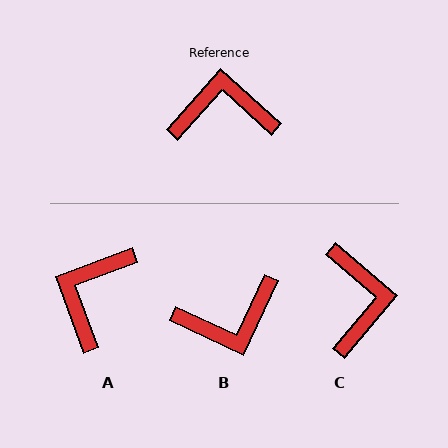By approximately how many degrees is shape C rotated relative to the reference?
Approximately 88 degrees clockwise.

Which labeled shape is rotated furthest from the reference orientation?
B, about 163 degrees away.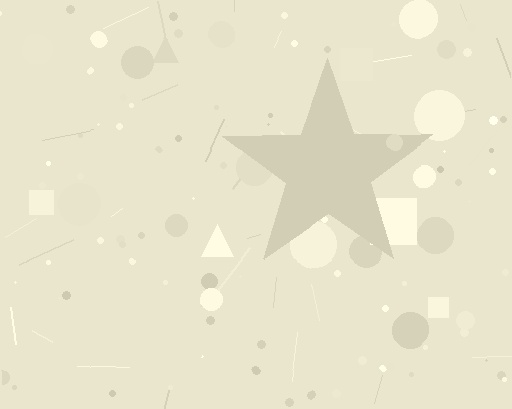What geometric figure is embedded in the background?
A star is embedded in the background.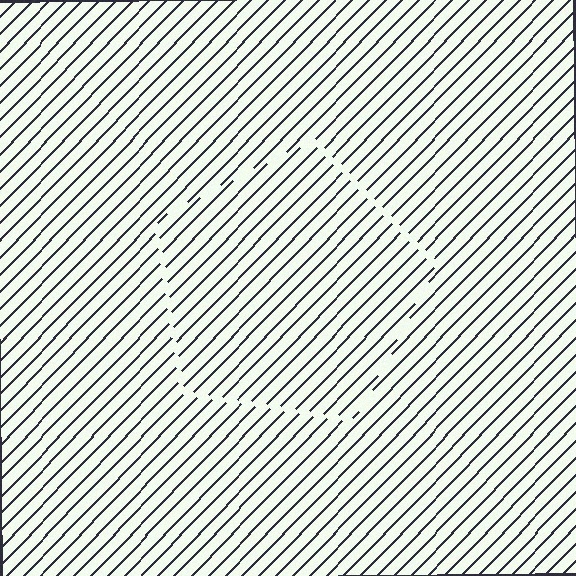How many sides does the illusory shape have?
5 sides — the line-ends trace a pentagon.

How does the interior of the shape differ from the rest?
The interior of the shape contains the same grating, shifted by half a period — the contour is defined by the phase discontinuity where line-ends from the inner and outer gratings abut.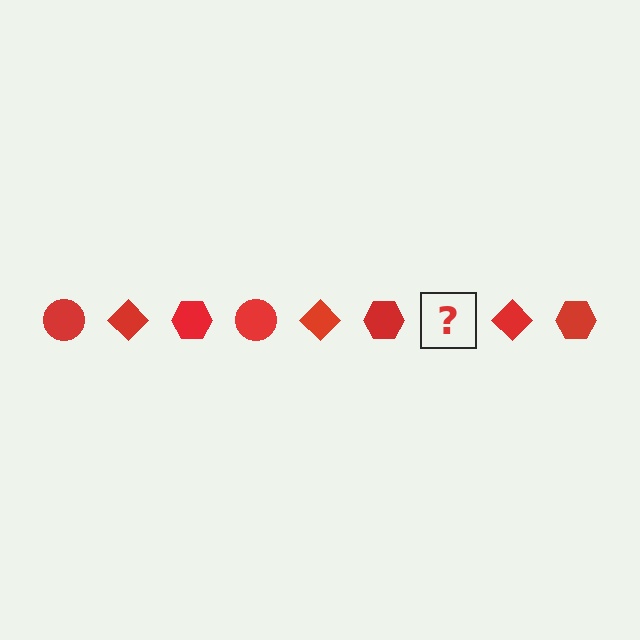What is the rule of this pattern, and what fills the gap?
The rule is that the pattern cycles through circle, diamond, hexagon shapes in red. The gap should be filled with a red circle.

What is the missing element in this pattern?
The missing element is a red circle.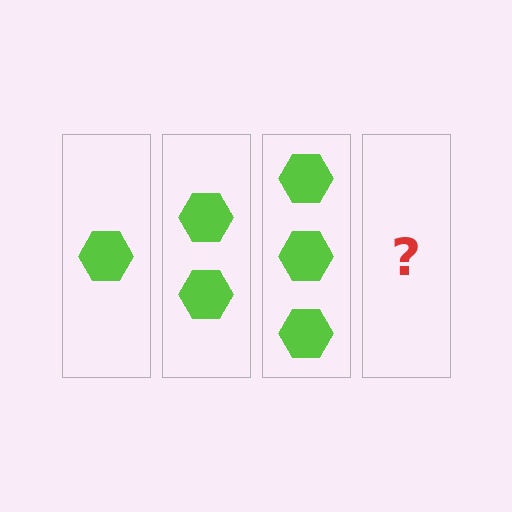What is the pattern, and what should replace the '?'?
The pattern is that each step adds one more hexagon. The '?' should be 4 hexagons.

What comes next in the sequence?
The next element should be 4 hexagons.